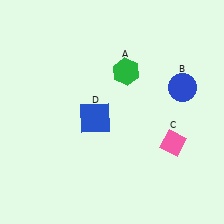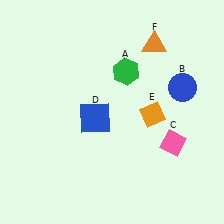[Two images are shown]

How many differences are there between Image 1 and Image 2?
There are 2 differences between the two images.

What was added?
An orange diamond (E), an orange triangle (F) were added in Image 2.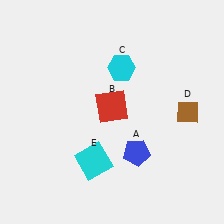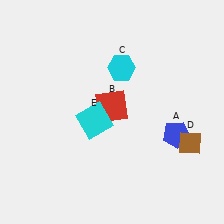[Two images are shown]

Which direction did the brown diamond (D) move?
The brown diamond (D) moved down.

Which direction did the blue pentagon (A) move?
The blue pentagon (A) moved right.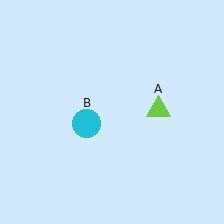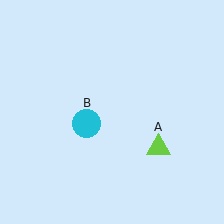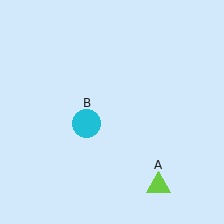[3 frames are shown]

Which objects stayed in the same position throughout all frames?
Cyan circle (object B) remained stationary.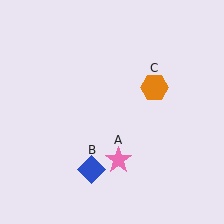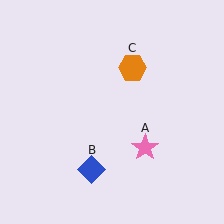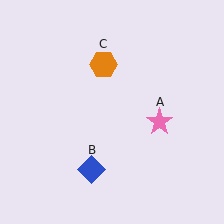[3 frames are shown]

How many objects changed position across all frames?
2 objects changed position: pink star (object A), orange hexagon (object C).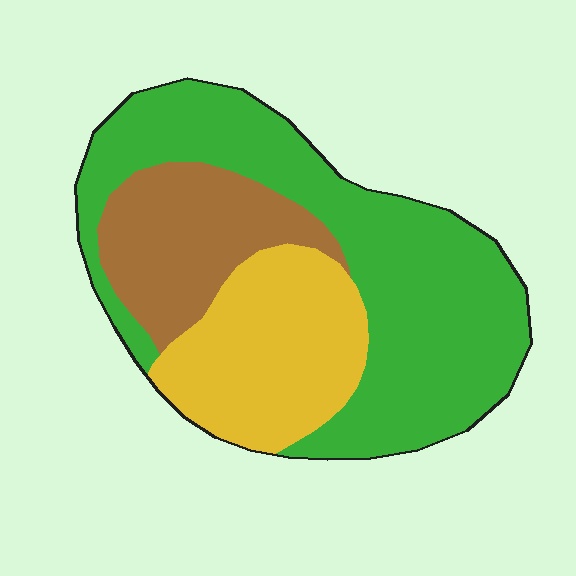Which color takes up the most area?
Green, at roughly 55%.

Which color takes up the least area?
Brown, at roughly 20%.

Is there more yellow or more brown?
Yellow.